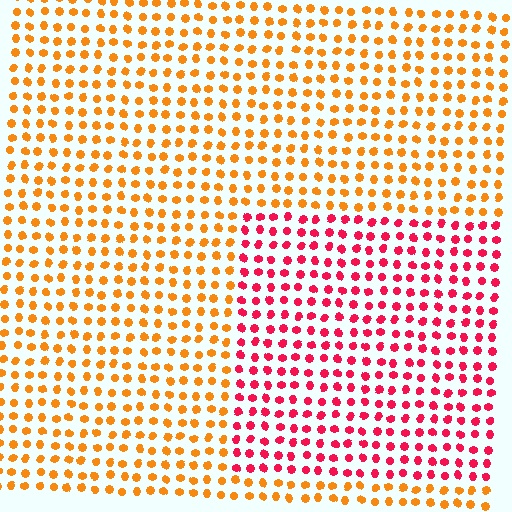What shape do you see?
I see a rectangle.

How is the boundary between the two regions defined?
The boundary is defined purely by a slight shift in hue (about 48 degrees). Spacing, size, and orientation are identical on both sides.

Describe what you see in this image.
The image is filled with small orange elements in a uniform arrangement. A rectangle-shaped region is visible where the elements are tinted to a slightly different hue, forming a subtle color boundary.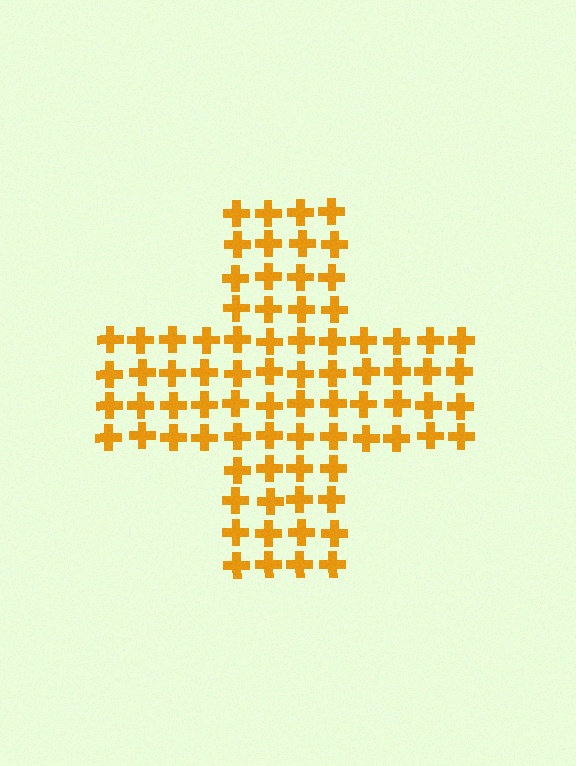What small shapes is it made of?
It is made of small crosses.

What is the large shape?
The large shape is a cross.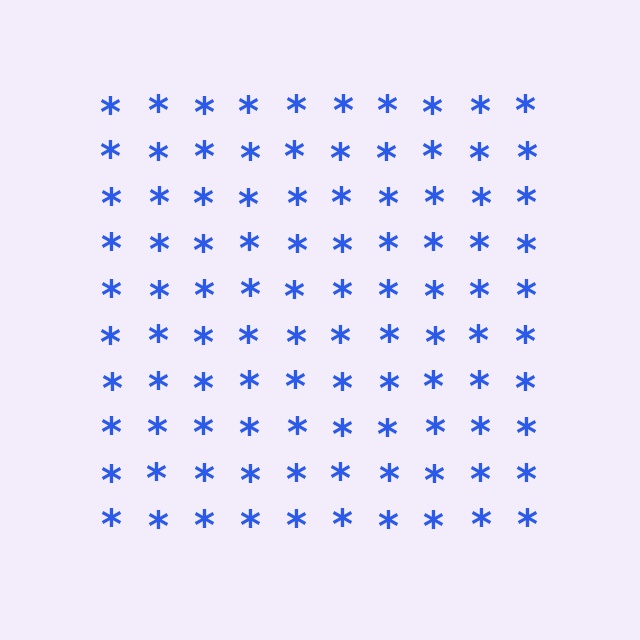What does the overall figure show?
The overall figure shows a square.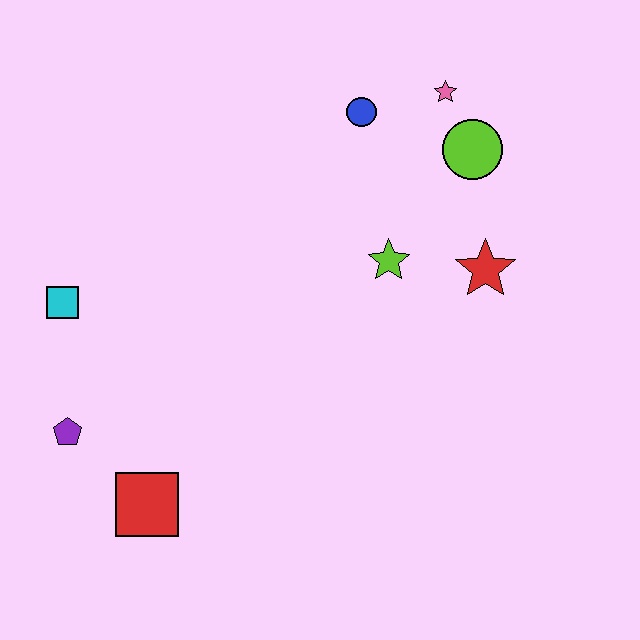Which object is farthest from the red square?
The pink star is farthest from the red square.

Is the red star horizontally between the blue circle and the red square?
No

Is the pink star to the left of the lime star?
No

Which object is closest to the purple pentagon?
The red square is closest to the purple pentagon.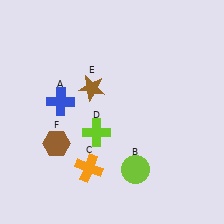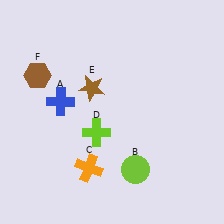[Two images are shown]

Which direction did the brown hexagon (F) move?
The brown hexagon (F) moved up.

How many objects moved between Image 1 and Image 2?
1 object moved between the two images.